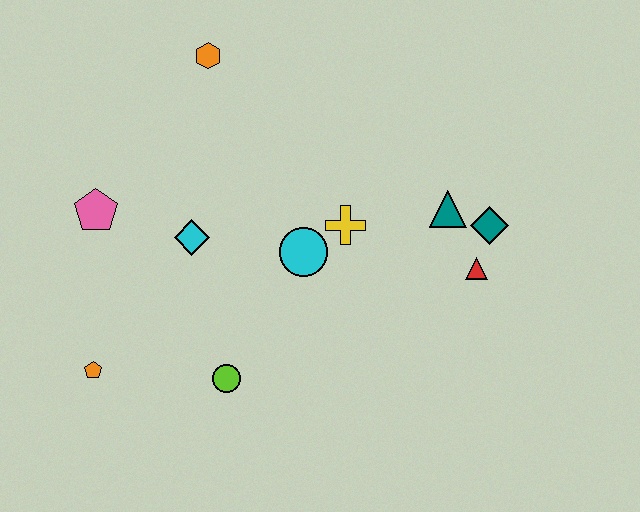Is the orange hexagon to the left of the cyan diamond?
No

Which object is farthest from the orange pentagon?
The teal diamond is farthest from the orange pentagon.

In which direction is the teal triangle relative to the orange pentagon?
The teal triangle is to the right of the orange pentagon.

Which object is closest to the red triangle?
The teal diamond is closest to the red triangle.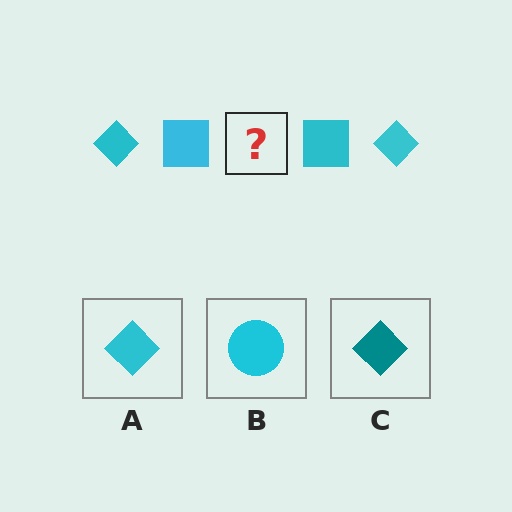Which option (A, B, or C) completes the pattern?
A.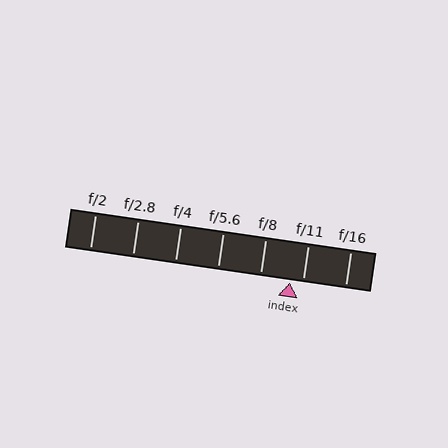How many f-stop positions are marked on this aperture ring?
There are 7 f-stop positions marked.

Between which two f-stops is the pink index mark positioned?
The index mark is between f/8 and f/11.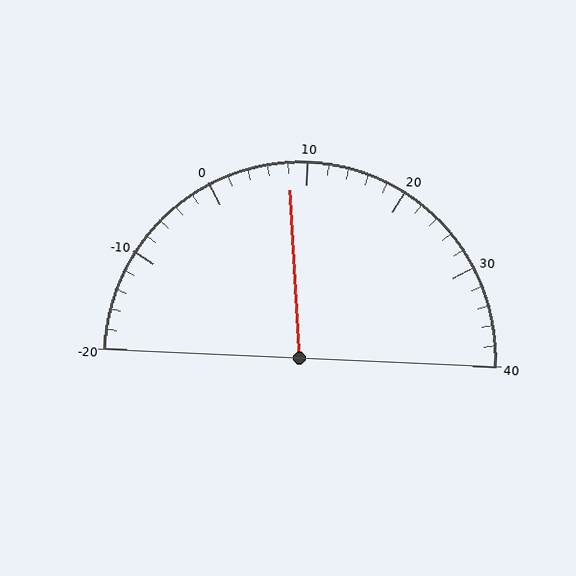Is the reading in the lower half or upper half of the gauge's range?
The reading is in the lower half of the range (-20 to 40).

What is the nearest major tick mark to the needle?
The nearest major tick mark is 10.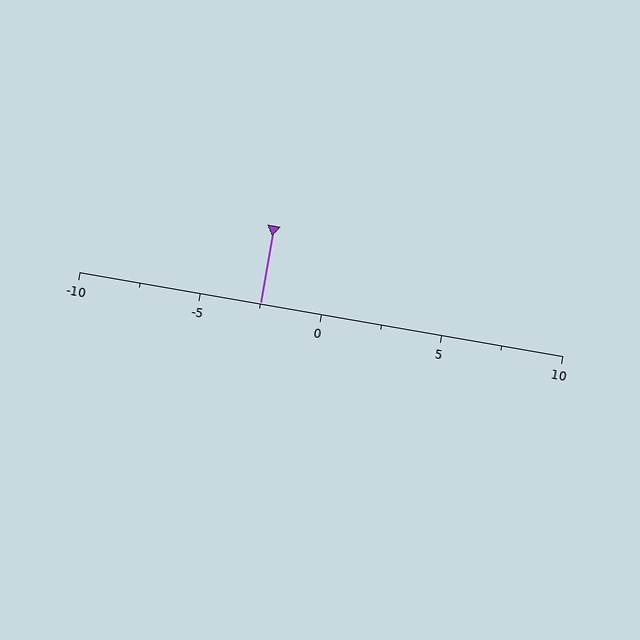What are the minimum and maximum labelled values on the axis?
The axis runs from -10 to 10.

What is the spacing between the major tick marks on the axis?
The major ticks are spaced 5 apart.